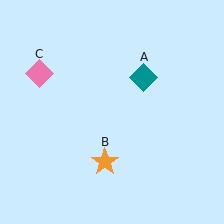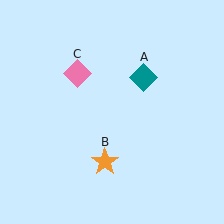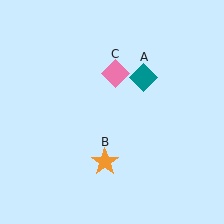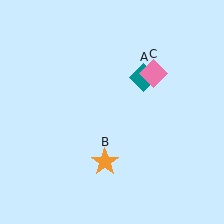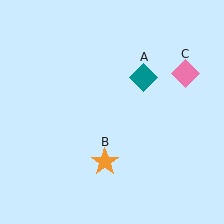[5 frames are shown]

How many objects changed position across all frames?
1 object changed position: pink diamond (object C).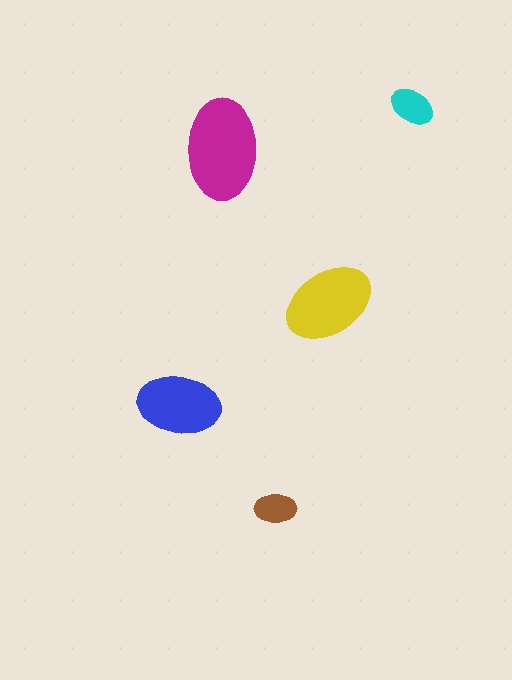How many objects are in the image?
There are 5 objects in the image.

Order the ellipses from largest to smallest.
the magenta one, the yellow one, the blue one, the cyan one, the brown one.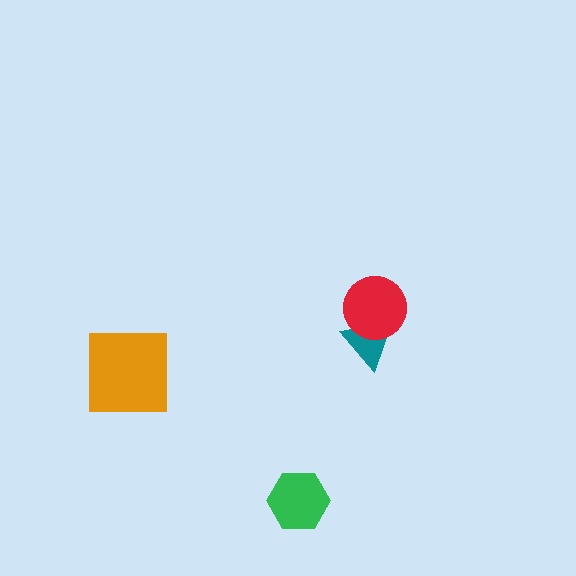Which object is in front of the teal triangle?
The red circle is in front of the teal triangle.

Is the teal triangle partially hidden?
Yes, it is partially covered by another shape.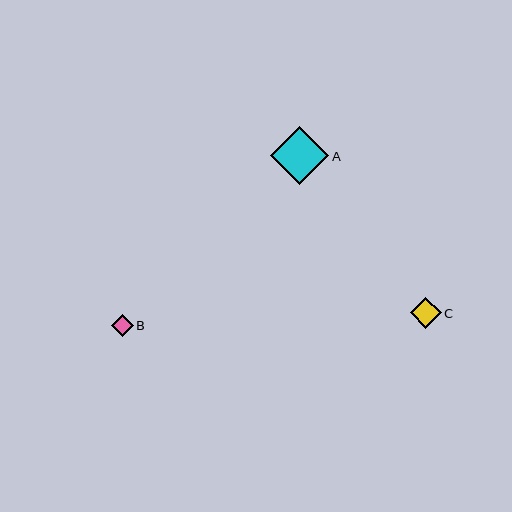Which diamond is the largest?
Diamond A is the largest with a size of approximately 58 pixels.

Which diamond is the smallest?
Diamond B is the smallest with a size of approximately 21 pixels.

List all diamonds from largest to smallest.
From largest to smallest: A, C, B.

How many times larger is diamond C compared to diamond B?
Diamond C is approximately 1.4 times the size of diamond B.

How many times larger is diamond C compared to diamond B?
Diamond C is approximately 1.4 times the size of diamond B.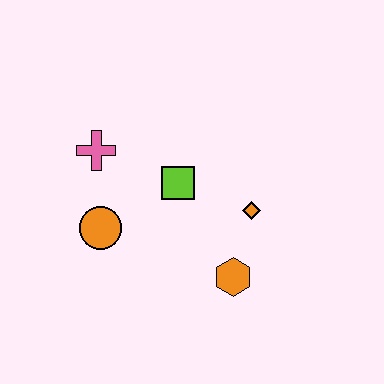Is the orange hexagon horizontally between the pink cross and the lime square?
No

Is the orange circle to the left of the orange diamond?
Yes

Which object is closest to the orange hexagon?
The orange diamond is closest to the orange hexagon.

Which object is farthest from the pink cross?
The orange hexagon is farthest from the pink cross.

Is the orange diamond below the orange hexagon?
No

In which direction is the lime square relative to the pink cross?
The lime square is to the right of the pink cross.